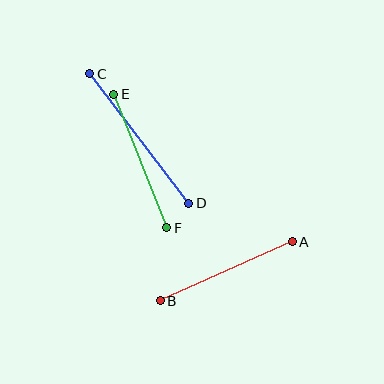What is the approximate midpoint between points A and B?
The midpoint is at approximately (226, 271) pixels.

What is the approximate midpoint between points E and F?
The midpoint is at approximately (140, 161) pixels.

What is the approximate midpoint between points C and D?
The midpoint is at approximately (139, 139) pixels.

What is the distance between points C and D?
The distance is approximately 163 pixels.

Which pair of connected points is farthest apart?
Points C and D are farthest apart.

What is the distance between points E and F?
The distance is approximately 144 pixels.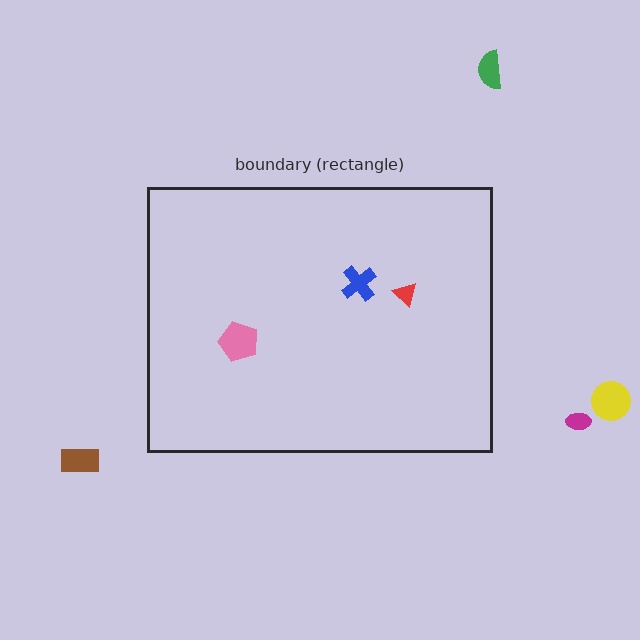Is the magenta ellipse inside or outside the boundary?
Outside.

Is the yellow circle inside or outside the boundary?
Outside.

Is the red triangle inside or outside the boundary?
Inside.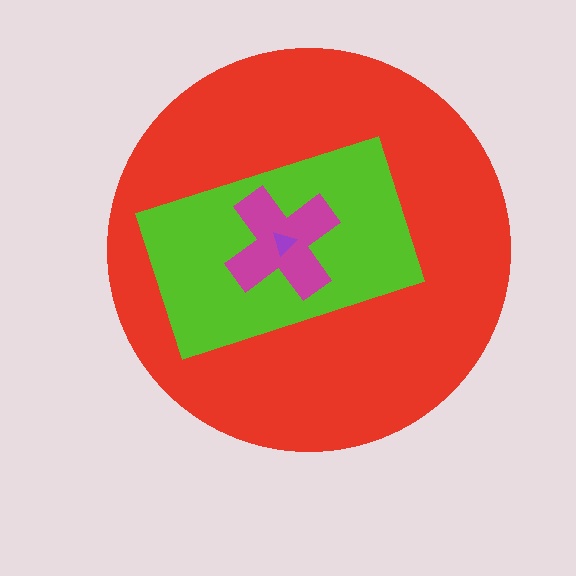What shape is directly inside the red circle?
The lime rectangle.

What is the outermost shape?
The red circle.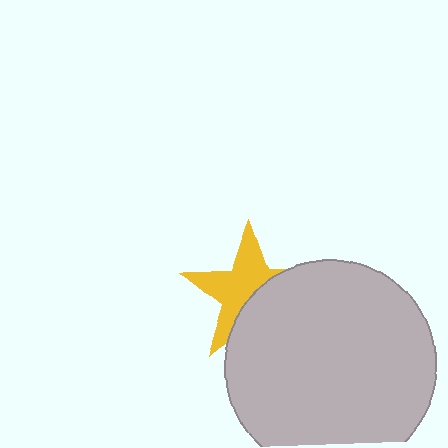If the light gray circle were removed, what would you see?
You would see the complete yellow star.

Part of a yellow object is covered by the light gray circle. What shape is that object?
It is a star.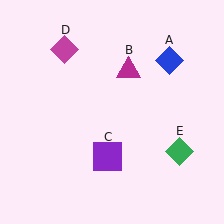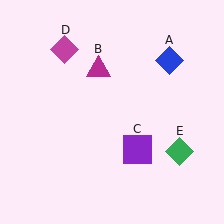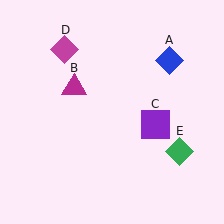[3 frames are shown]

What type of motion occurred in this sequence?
The magenta triangle (object B), purple square (object C) rotated counterclockwise around the center of the scene.